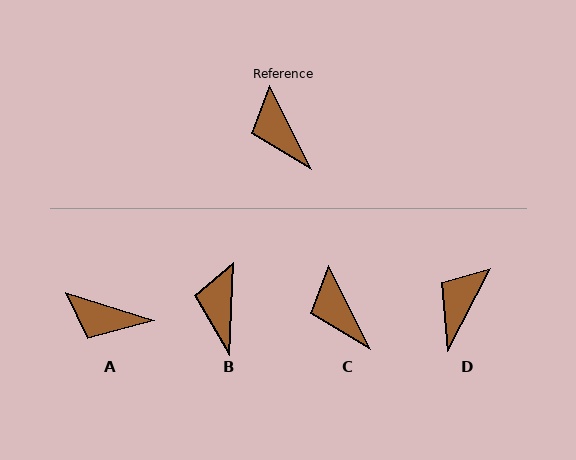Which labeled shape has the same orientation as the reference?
C.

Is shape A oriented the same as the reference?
No, it is off by about 46 degrees.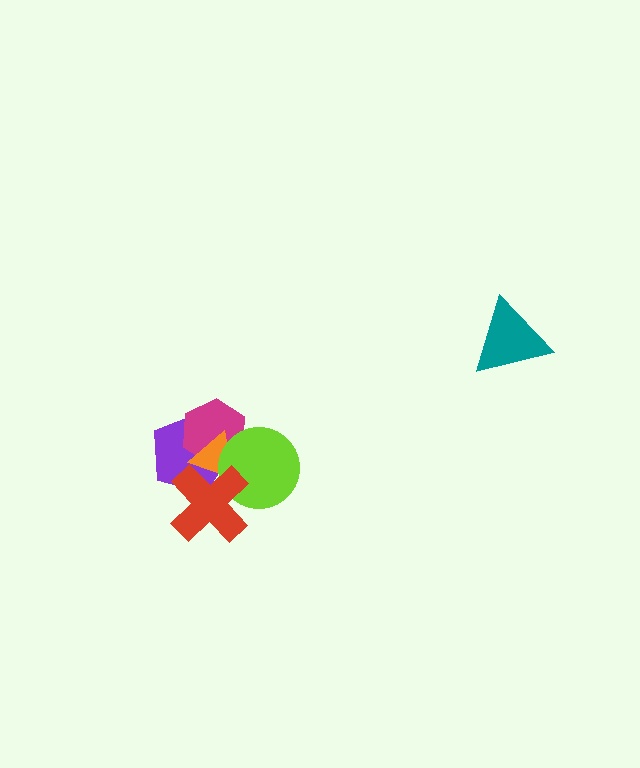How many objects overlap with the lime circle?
4 objects overlap with the lime circle.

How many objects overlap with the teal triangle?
0 objects overlap with the teal triangle.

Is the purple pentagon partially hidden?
Yes, it is partially covered by another shape.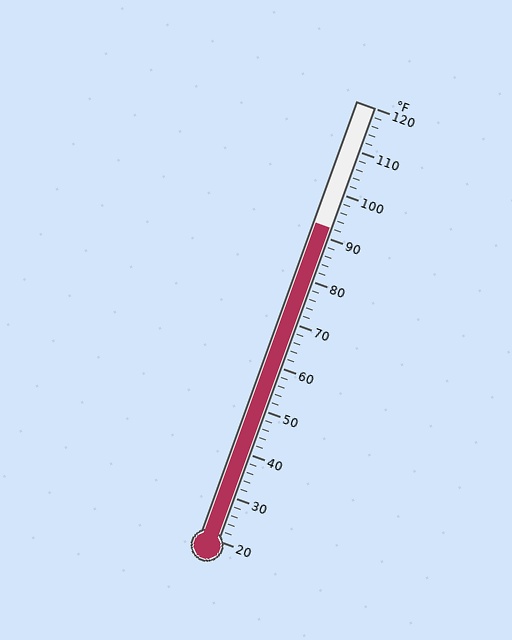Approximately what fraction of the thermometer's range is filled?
The thermometer is filled to approximately 70% of its range.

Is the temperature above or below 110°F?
The temperature is below 110°F.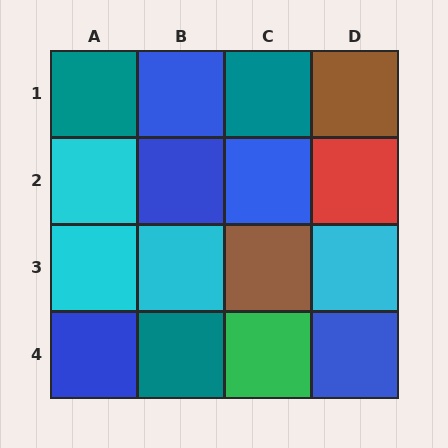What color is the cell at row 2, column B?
Blue.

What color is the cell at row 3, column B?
Cyan.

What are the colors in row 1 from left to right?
Teal, blue, teal, brown.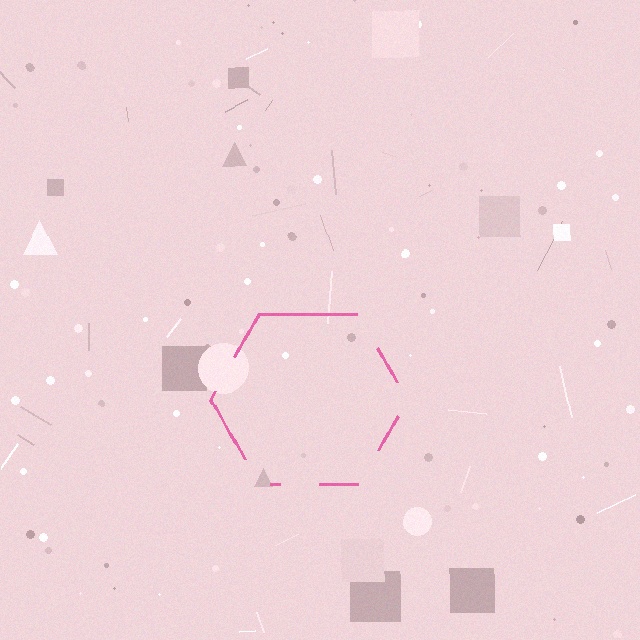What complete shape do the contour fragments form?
The contour fragments form a hexagon.